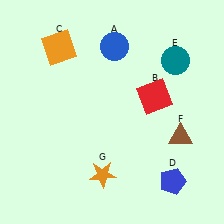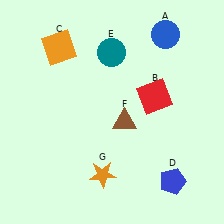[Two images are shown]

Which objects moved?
The objects that moved are: the blue circle (A), the teal circle (E), the brown triangle (F).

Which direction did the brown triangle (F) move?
The brown triangle (F) moved left.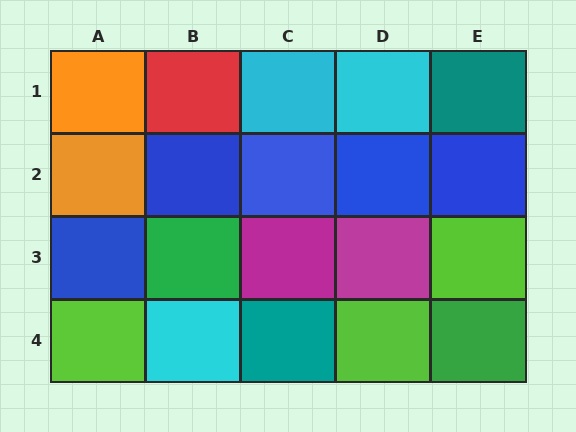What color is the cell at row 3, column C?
Magenta.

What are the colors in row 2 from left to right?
Orange, blue, blue, blue, blue.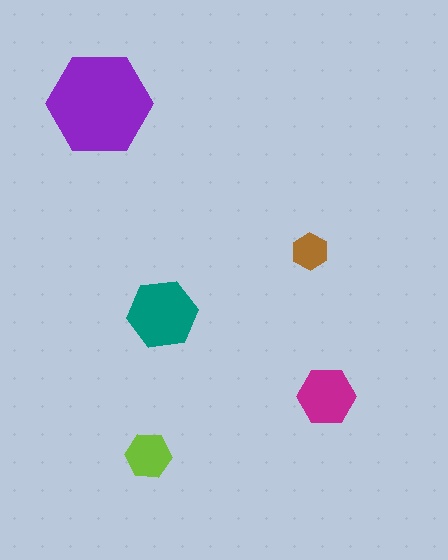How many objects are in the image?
There are 5 objects in the image.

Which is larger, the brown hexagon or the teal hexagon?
The teal one.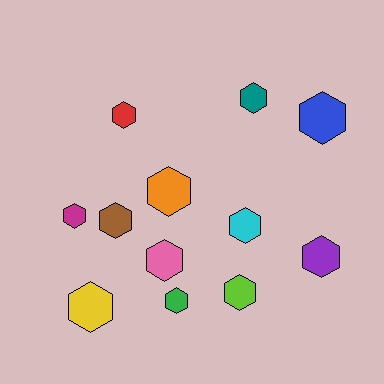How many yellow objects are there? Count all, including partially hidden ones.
There is 1 yellow object.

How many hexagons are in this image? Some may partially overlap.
There are 12 hexagons.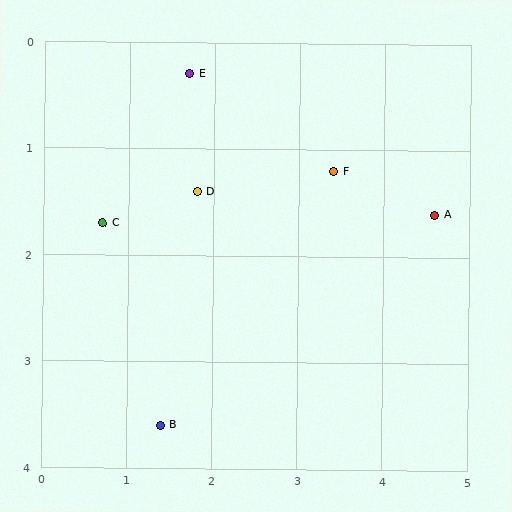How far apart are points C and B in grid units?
Points C and B are about 2.0 grid units apart.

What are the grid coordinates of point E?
Point E is at approximately (1.7, 0.3).